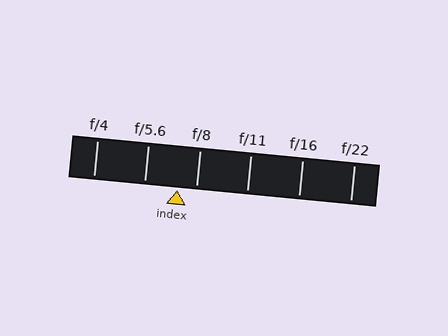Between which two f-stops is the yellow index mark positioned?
The index mark is between f/5.6 and f/8.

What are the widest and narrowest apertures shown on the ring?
The widest aperture shown is f/4 and the narrowest is f/22.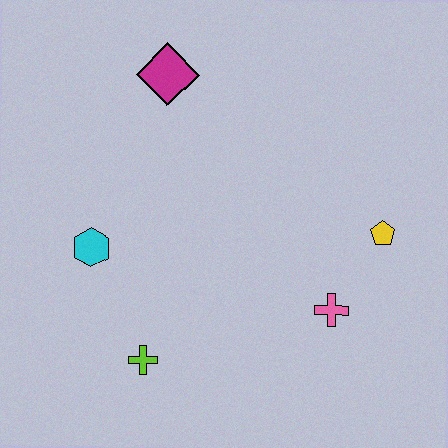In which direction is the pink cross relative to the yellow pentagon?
The pink cross is below the yellow pentagon.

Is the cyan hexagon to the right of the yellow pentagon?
No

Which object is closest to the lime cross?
The cyan hexagon is closest to the lime cross.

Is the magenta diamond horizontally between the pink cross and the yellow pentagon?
No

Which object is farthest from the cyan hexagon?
The yellow pentagon is farthest from the cyan hexagon.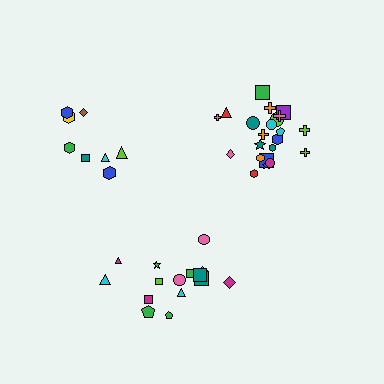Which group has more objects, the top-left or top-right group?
The top-right group.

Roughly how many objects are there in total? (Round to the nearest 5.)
Roughly 45 objects in total.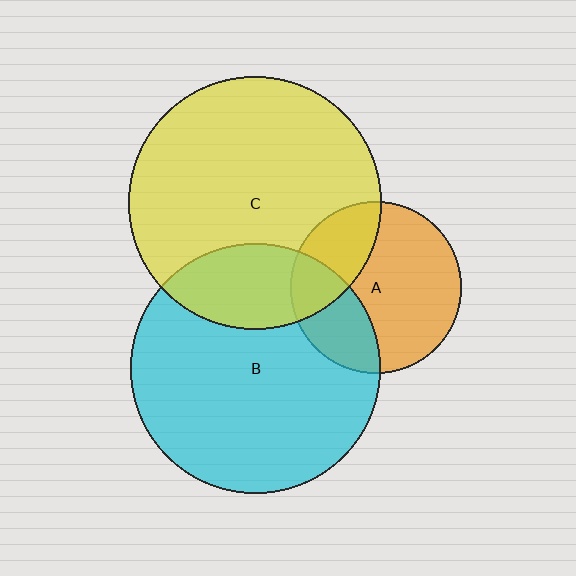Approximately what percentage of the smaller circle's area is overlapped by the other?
Approximately 30%.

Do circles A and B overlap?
Yes.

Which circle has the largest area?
Circle C (yellow).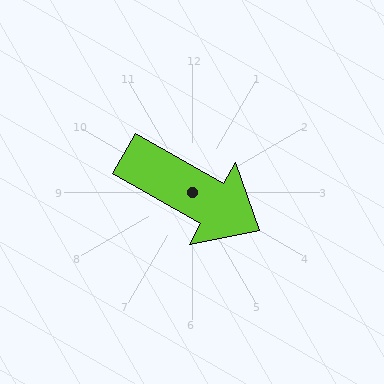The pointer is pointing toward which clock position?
Roughly 4 o'clock.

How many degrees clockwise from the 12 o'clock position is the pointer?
Approximately 120 degrees.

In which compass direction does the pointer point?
Southeast.